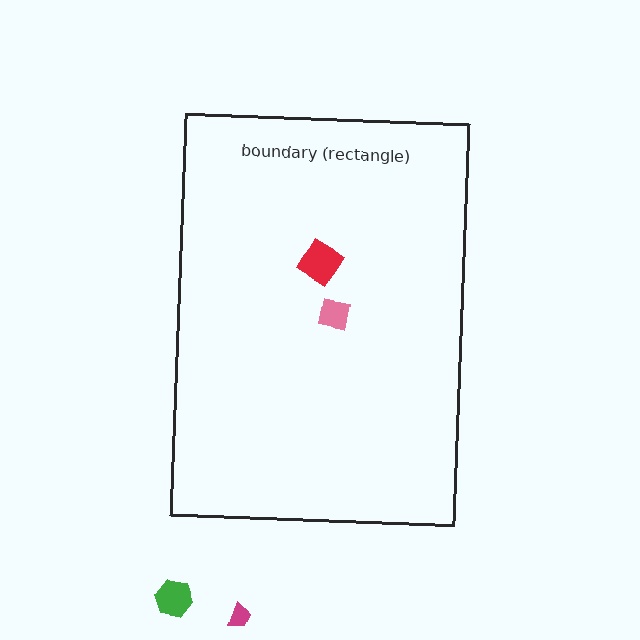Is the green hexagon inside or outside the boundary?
Outside.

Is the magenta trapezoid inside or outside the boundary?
Outside.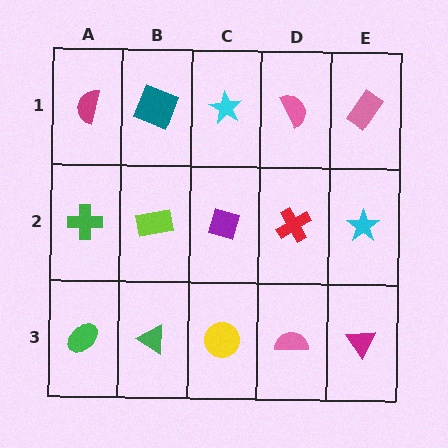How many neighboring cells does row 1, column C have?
3.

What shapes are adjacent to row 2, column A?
A magenta semicircle (row 1, column A), a green ellipse (row 3, column A), a lime rectangle (row 2, column B).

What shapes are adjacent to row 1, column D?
A red cross (row 2, column D), a cyan star (row 1, column C), a pink rectangle (row 1, column E).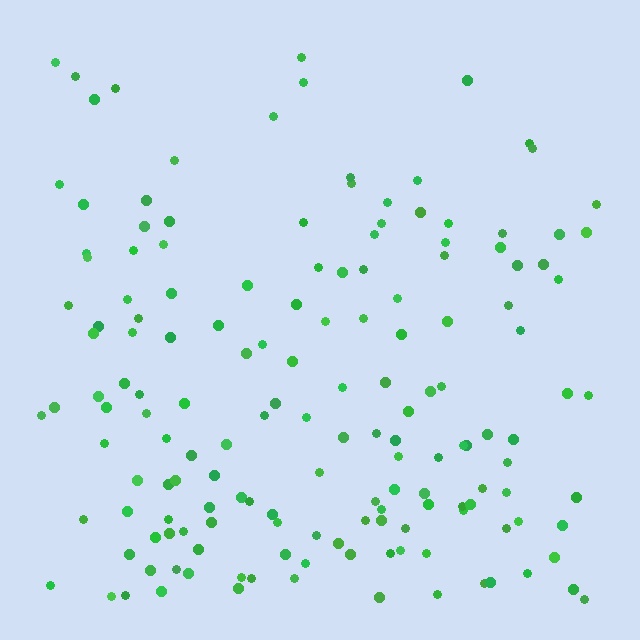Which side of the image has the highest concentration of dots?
The bottom.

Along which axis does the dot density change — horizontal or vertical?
Vertical.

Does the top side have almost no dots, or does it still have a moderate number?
Still a moderate number, just noticeably fewer than the bottom.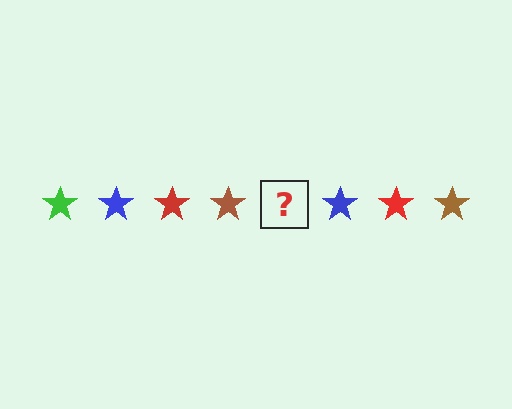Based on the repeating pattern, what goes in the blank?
The blank should be a green star.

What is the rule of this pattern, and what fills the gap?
The rule is that the pattern cycles through green, blue, red, brown stars. The gap should be filled with a green star.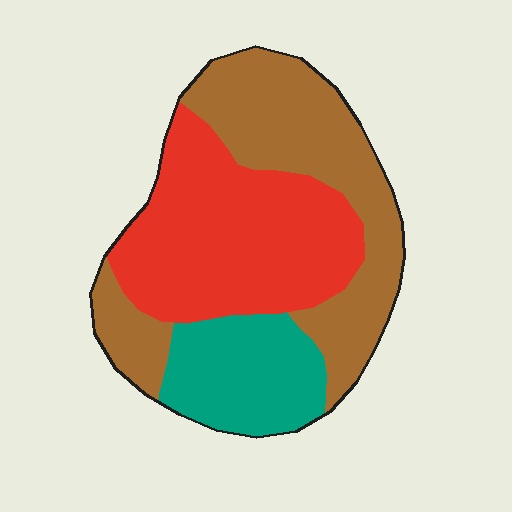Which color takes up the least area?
Teal, at roughly 20%.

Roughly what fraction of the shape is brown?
Brown takes up about two fifths (2/5) of the shape.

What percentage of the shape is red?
Red covers 40% of the shape.